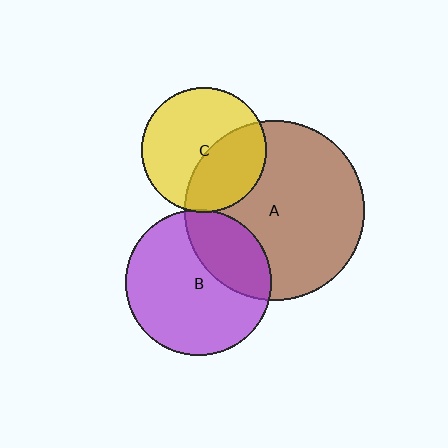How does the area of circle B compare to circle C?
Approximately 1.4 times.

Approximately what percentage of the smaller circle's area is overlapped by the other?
Approximately 30%.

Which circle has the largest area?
Circle A (brown).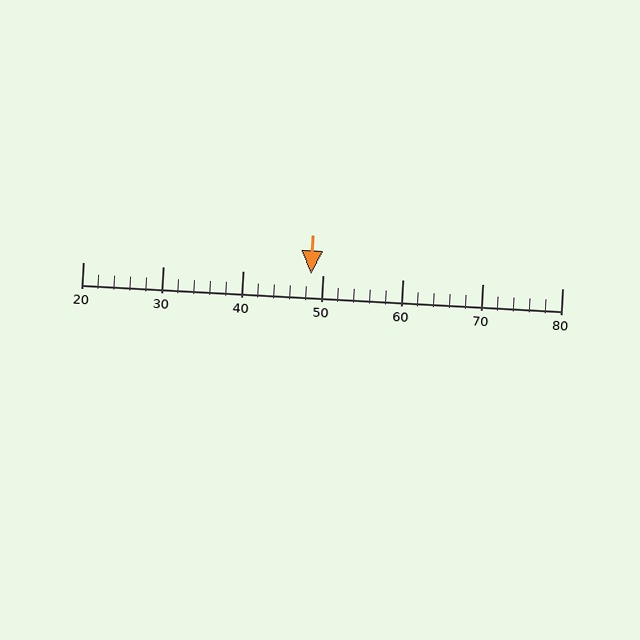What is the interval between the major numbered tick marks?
The major tick marks are spaced 10 units apart.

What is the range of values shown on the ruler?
The ruler shows values from 20 to 80.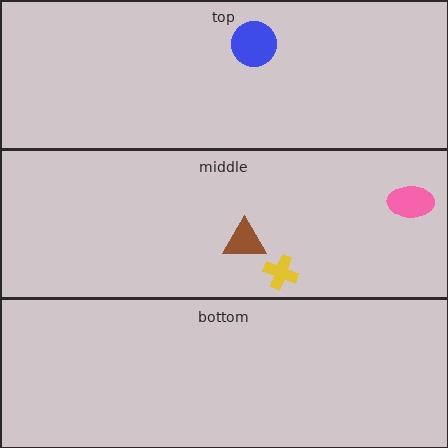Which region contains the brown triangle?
The middle region.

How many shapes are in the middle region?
3.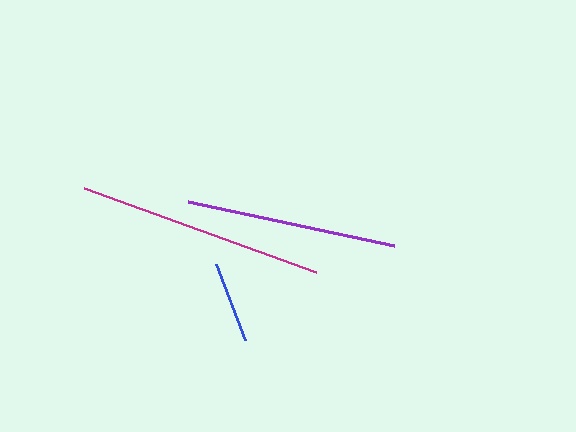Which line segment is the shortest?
The blue line is the shortest at approximately 81 pixels.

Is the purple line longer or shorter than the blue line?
The purple line is longer than the blue line.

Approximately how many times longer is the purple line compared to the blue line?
The purple line is approximately 2.6 times the length of the blue line.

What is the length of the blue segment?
The blue segment is approximately 81 pixels long.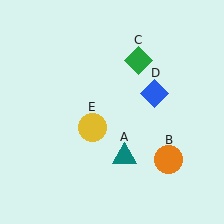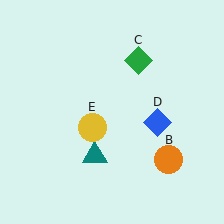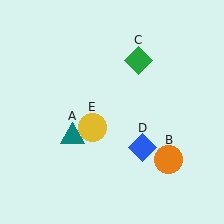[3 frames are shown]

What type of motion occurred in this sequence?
The teal triangle (object A), blue diamond (object D) rotated clockwise around the center of the scene.